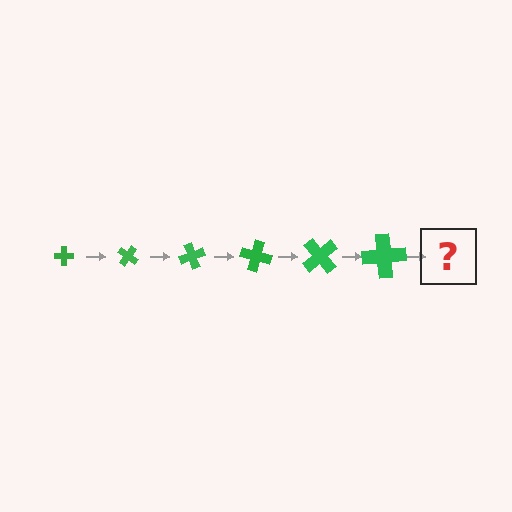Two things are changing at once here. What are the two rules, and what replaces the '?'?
The two rules are that the cross grows larger each step and it rotates 35 degrees each step. The '?' should be a cross, larger than the previous one and rotated 210 degrees from the start.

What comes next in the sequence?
The next element should be a cross, larger than the previous one and rotated 210 degrees from the start.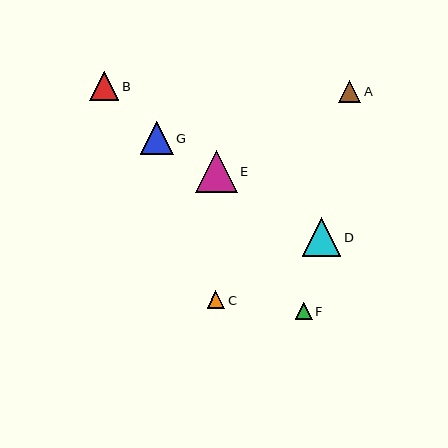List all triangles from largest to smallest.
From largest to smallest: E, D, G, B, A, C, F.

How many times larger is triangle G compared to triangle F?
Triangle G is approximately 1.9 times the size of triangle F.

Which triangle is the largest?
Triangle E is the largest with a size of approximately 42 pixels.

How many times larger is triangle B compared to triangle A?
Triangle B is approximately 1.3 times the size of triangle A.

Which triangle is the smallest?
Triangle F is the smallest with a size of approximately 17 pixels.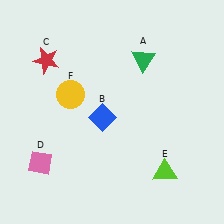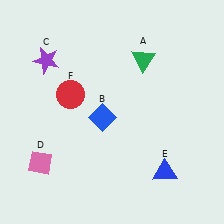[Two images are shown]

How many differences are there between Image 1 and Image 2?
There are 3 differences between the two images.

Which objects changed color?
C changed from red to purple. E changed from lime to blue. F changed from yellow to red.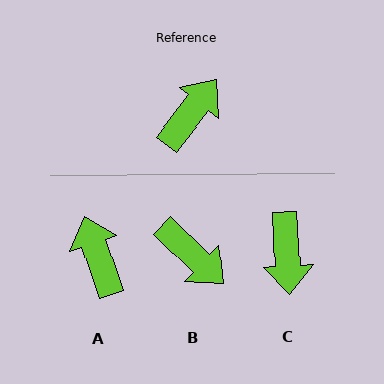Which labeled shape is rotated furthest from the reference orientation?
C, about 139 degrees away.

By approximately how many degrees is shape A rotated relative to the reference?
Approximately 57 degrees counter-clockwise.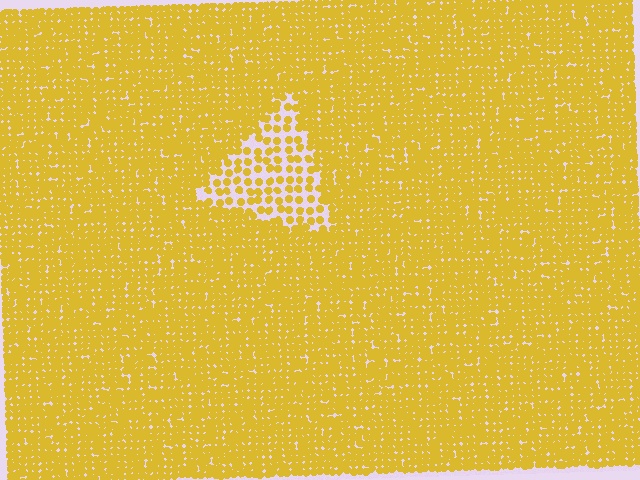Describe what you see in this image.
The image contains small yellow elements arranged at two different densities. A triangle-shaped region is visible where the elements are less densely packed than the surrounding area.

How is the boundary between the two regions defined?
The boundary is defined by a change in element density (approximately 2.4x ratio). All elements are the same color, size, and shape.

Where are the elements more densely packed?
The elements are more densely packed outside the triangle boundary.